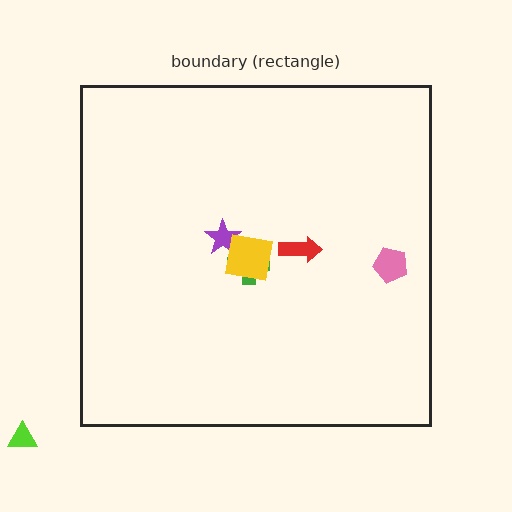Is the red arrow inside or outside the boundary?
Inside.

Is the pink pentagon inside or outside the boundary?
Inside.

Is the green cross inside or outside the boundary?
Inside.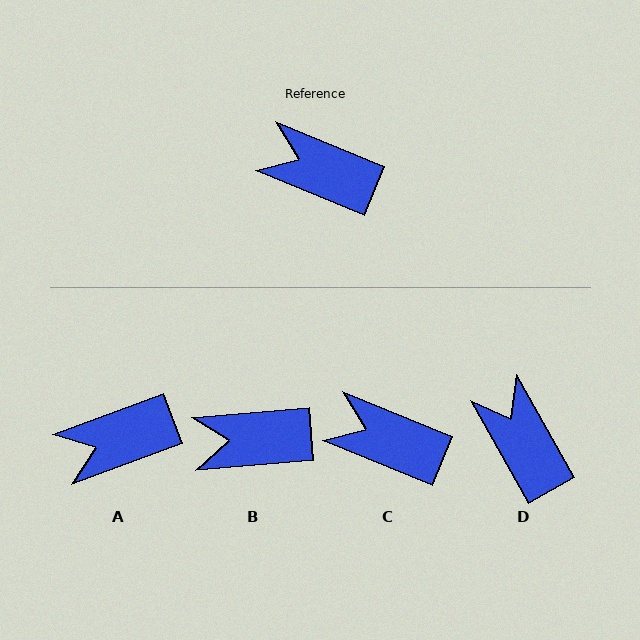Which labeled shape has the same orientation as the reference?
C.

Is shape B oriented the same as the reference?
No, it is off by about 27 degrees.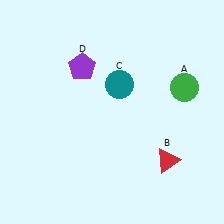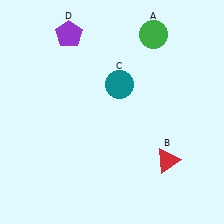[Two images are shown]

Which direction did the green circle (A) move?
The green circle (A) moved up.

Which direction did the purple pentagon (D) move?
The purple pentagon (D) moved up.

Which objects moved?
The objects that moved are: the green circle (A), the purple pentagon (D).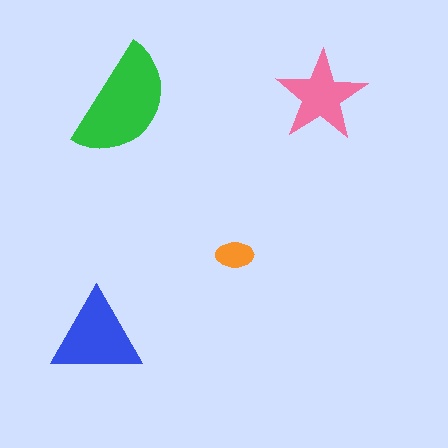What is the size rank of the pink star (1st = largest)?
3rd.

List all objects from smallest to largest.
The orange ellipse, the pink star, the blue triangle, the green semicircle.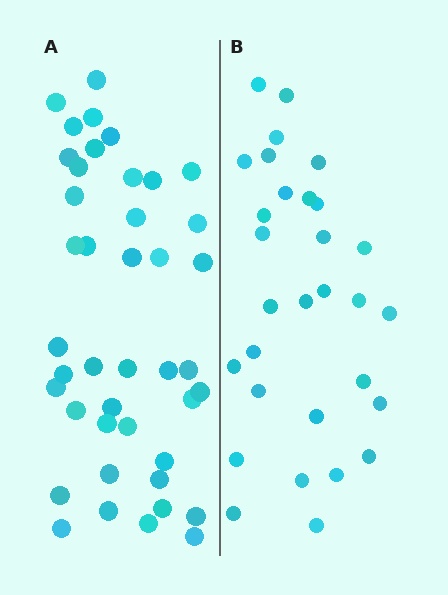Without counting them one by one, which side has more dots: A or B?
Region A (the left region) has more dots.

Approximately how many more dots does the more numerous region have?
Region A has roughly 12 or so more dots than region B.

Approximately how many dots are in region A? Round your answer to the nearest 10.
About 40 dots. (The exact count is 42, which rounds to 40.)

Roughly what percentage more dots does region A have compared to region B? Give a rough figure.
About 40% more.